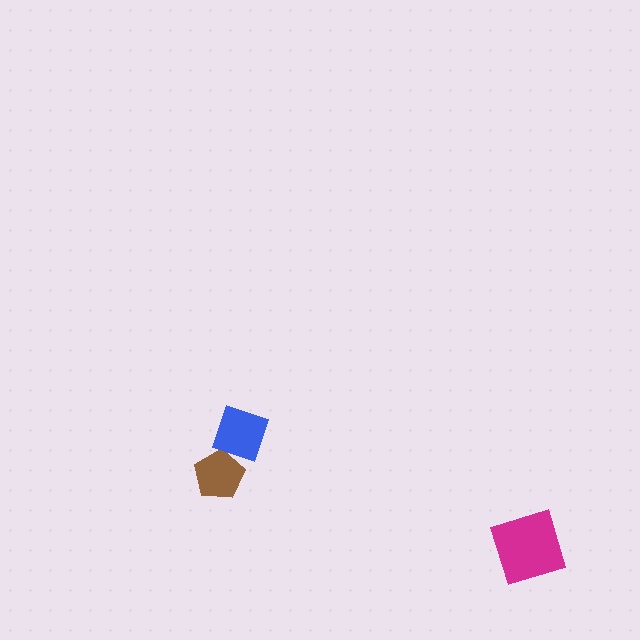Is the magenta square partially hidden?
No, no other shape covers it.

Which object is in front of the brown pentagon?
The blue diamond is in front of the brown pentagon.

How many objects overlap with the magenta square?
0 objects overlap with the magenta square.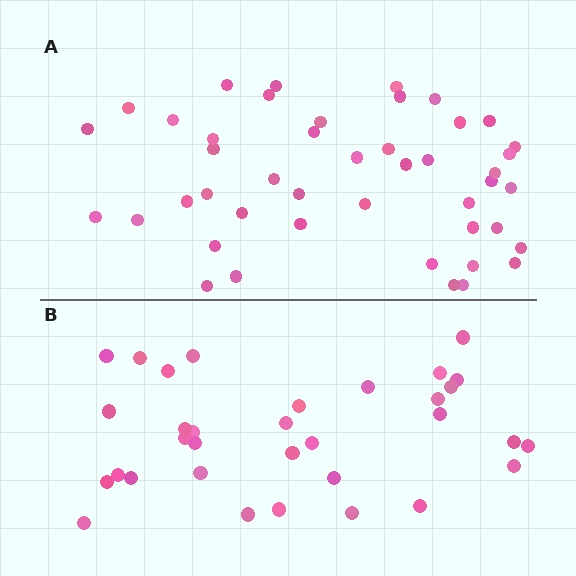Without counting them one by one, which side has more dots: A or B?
Region A (the top region) has more dots.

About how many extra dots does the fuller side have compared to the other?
Region A has roughly 12 or so more dots than region B.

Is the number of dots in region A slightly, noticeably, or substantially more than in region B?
Region A has noticeably more, but not dramatically so. The ratio is roughly 1.4 to 1.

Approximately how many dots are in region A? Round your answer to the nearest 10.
About 40 dots. (The exact count is 45, which rounds to 40.)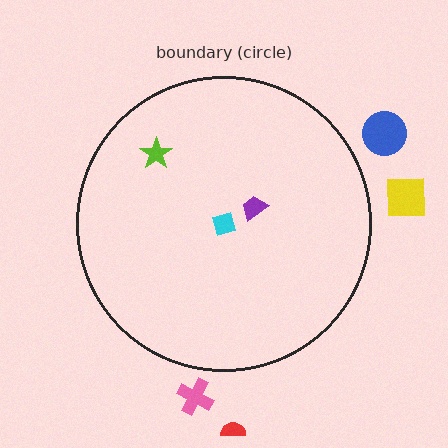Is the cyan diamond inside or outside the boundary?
Inside.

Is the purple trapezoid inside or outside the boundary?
Inside.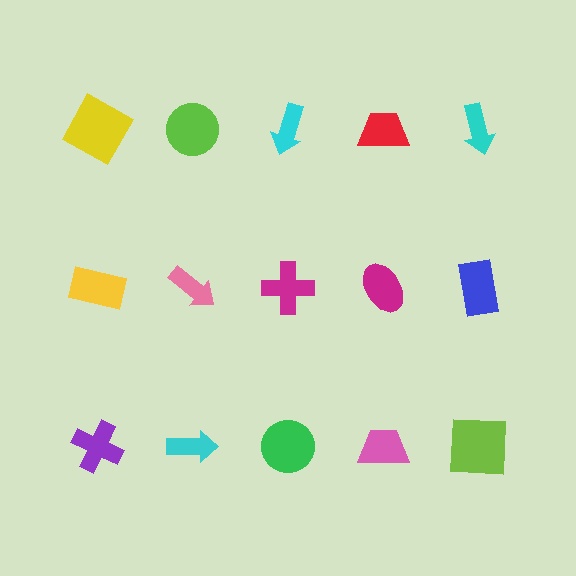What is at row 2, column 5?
A blue rectangle.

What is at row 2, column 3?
A magenta cross.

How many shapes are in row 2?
5 shapes.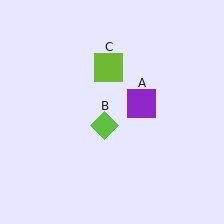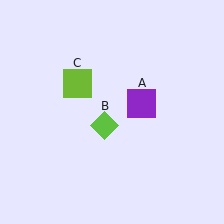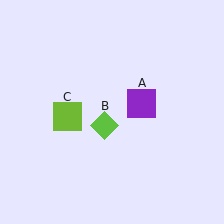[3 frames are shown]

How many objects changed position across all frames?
1 object changed position: lime square (object C).